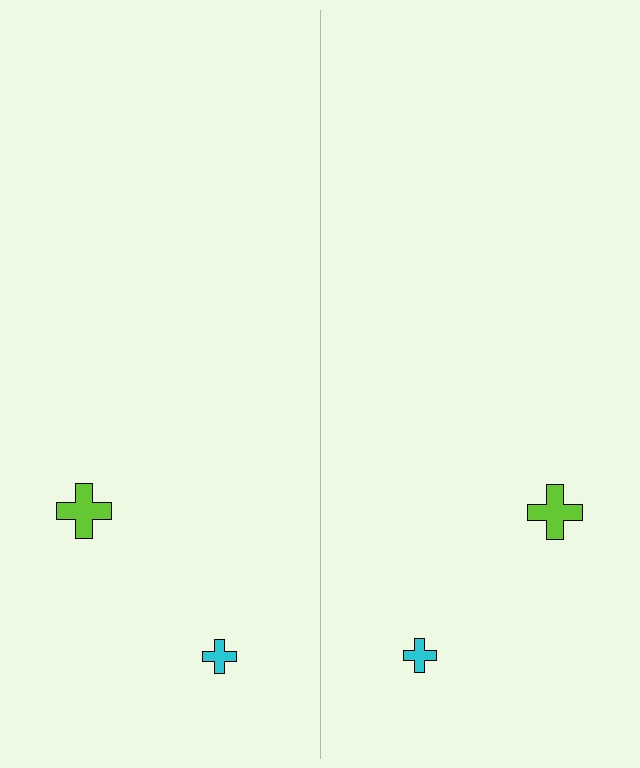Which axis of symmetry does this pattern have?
The pattern has a vertical axis of symmetry running through the center of the image.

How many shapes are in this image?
There are 4 shapes in this image.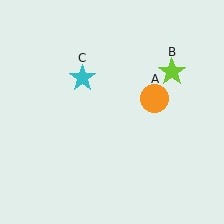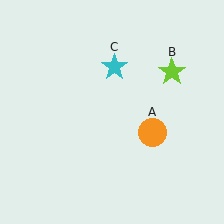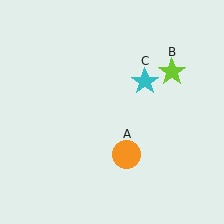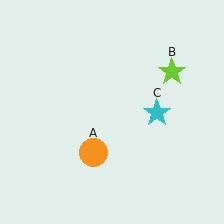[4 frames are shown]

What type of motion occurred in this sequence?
The orange circle (object A), cyan star (object C) rotated clockwise around the center of the scene.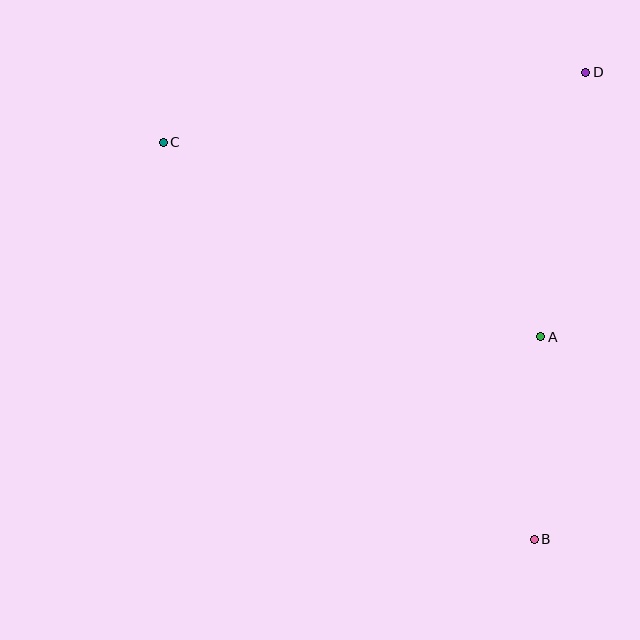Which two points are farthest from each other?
Points B and C are farthest from each other.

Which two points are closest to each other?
Points A and B are closest to each other.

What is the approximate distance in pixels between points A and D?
The distance between A and D is approximately 268 pixels.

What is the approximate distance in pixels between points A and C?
The distance between A and C is approximately 425 pixels.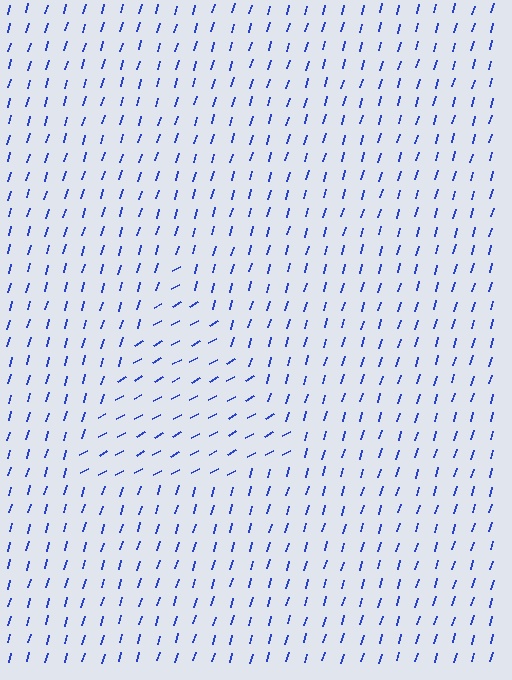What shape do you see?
I see a triangle.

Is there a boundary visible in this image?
Yes, there is a texture boundary formed by a change in line orientation.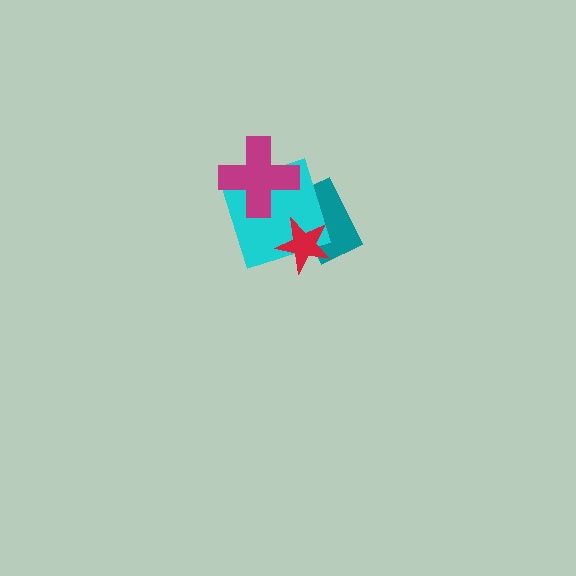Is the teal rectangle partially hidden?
Yes, it is partially covered by another shape.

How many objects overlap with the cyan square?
3 objects overlap with the cyan square.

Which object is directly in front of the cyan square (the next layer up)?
The red star is directly in front of the cyan square.